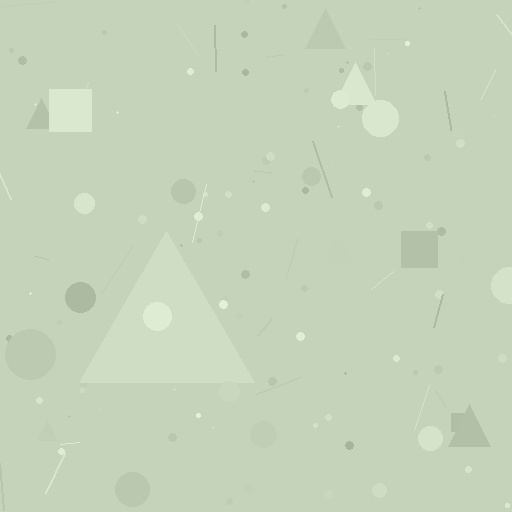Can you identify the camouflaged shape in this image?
The camouflaged shape is a triangle.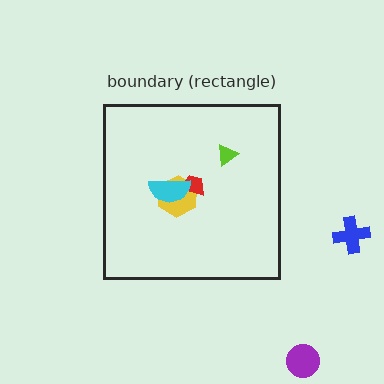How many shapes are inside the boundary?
4 inside, 2 outside.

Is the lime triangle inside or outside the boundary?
Inside.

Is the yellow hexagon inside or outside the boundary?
Inside.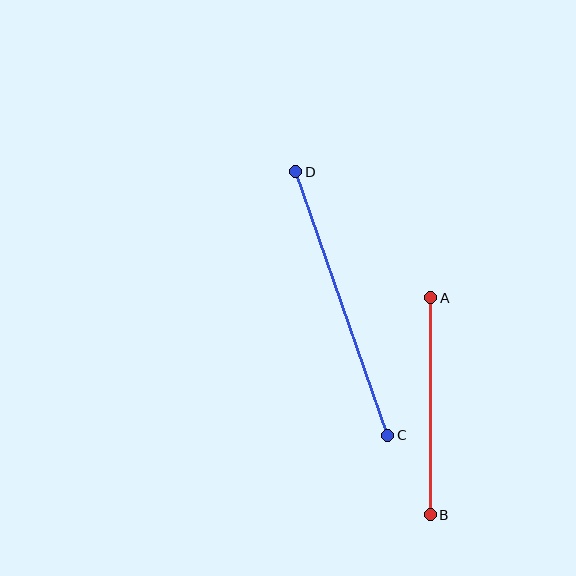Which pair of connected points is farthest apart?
Points C and D are farthest apart.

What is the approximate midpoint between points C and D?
The midpoint is at approximately (342, 303) pixels.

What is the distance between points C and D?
The distance is approximately 279 pixels.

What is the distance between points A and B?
The distance is approximately 217 pixels.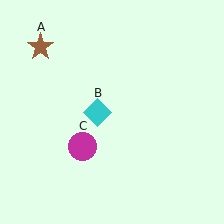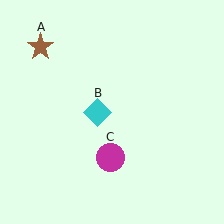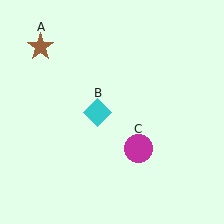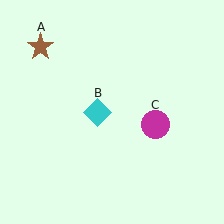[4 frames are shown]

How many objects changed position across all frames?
1 object changed position: magenta circle (object C).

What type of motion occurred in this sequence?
The magenta circle (object C) rotated counterclockwise around the center of the scene.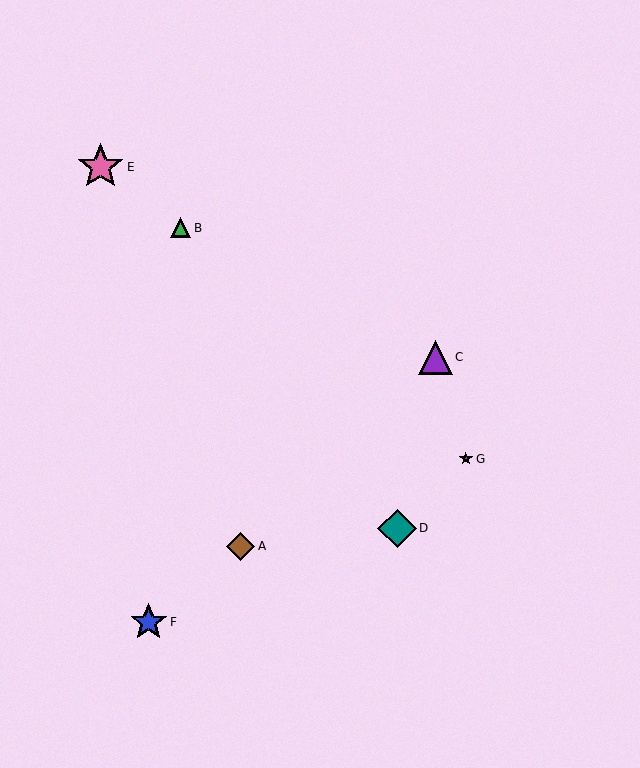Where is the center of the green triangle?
The center of the green triangle is at (180, 228).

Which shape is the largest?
The pink star (labeled E) is the largest.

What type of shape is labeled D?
Shape D is a teal diamond.